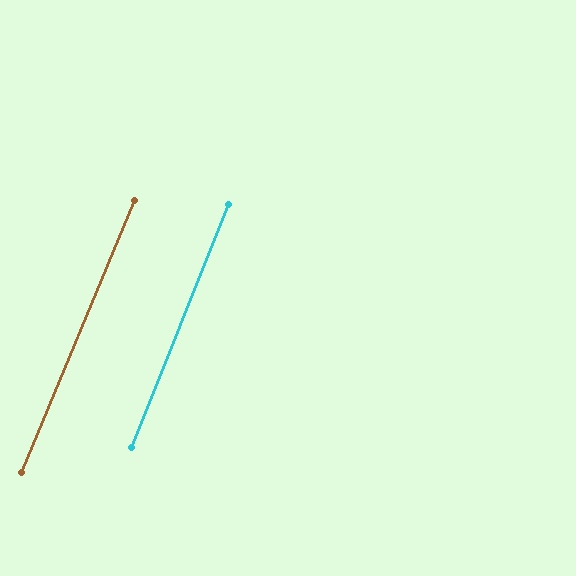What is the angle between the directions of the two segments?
Approximately 1 degree.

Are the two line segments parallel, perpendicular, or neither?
Parallel — their directions differ by only 0.9°.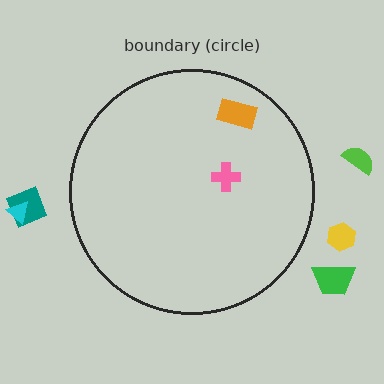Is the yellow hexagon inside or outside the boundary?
Outside.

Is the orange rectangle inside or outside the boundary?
Inside.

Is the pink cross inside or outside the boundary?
Inside.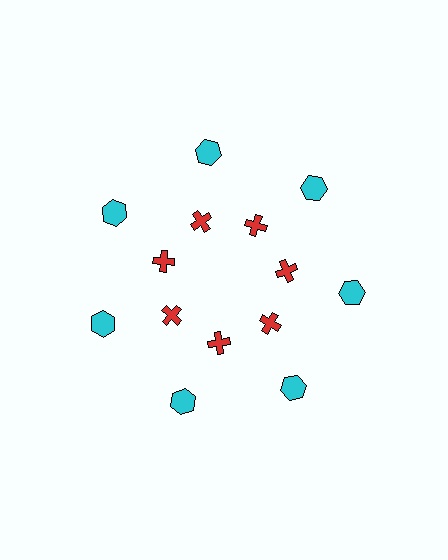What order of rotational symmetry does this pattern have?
This pattern has 7-fold rotational symmetry.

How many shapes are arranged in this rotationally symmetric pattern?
There are 14 shapes, arranged in 7 groups of 2.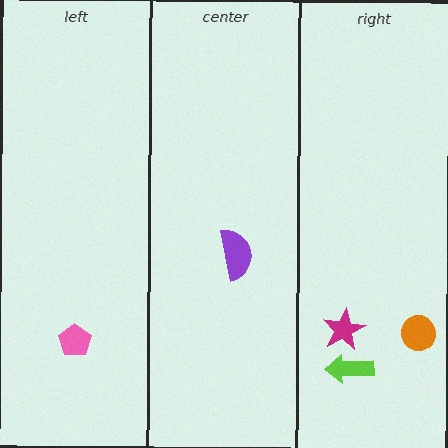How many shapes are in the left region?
1.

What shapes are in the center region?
The purple semicircle.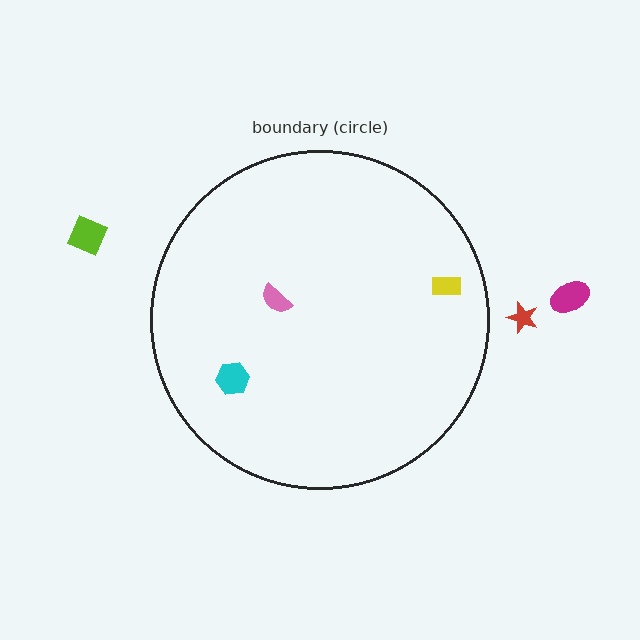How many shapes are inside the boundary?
3 inside, 3 outside.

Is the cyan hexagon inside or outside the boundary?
Inside.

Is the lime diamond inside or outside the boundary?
Outside.